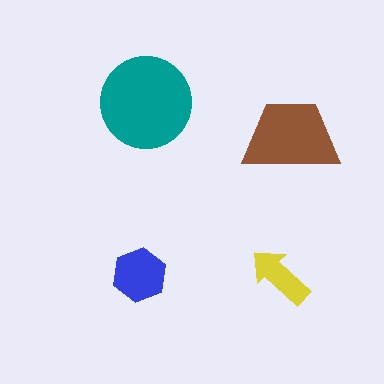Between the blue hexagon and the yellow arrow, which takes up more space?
The blue hexagon.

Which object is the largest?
The teal circle.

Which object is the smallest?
The yellow arrow.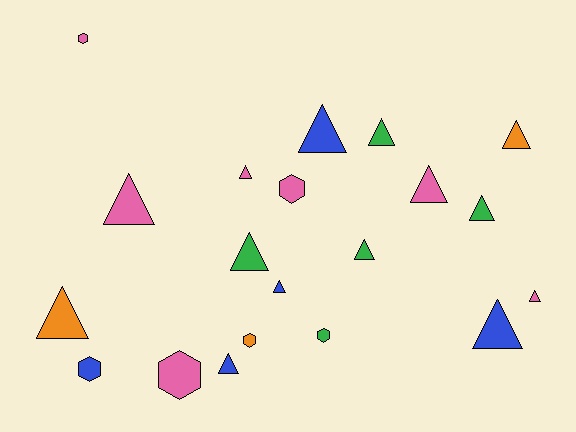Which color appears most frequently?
Pink, with 7 objects.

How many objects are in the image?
There are 20 objects.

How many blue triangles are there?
There are 4 blue triangles.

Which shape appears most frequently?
Triangle, with 14 objects.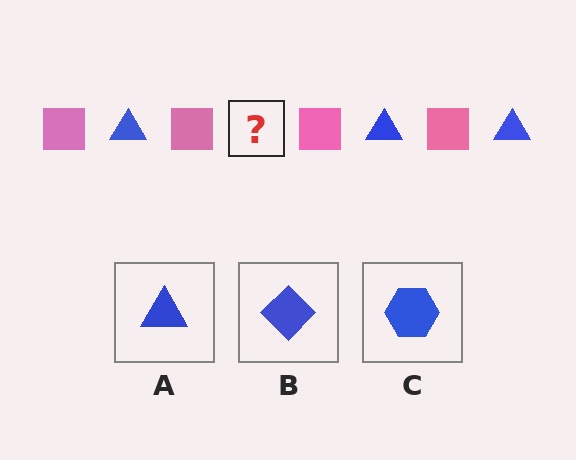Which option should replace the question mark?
Option A.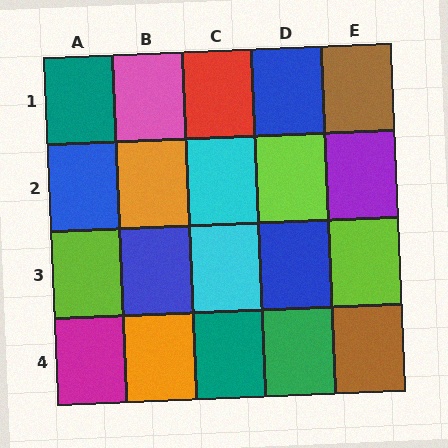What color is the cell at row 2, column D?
Lime.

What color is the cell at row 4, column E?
Brown.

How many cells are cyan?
2 cells are cyan.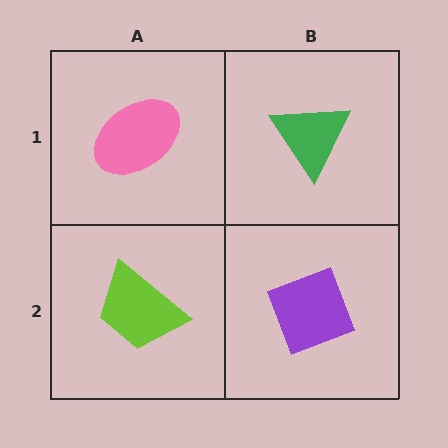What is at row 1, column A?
A pink ellipse.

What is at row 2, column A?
A lime trapezoid.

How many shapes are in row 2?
2 shapes.